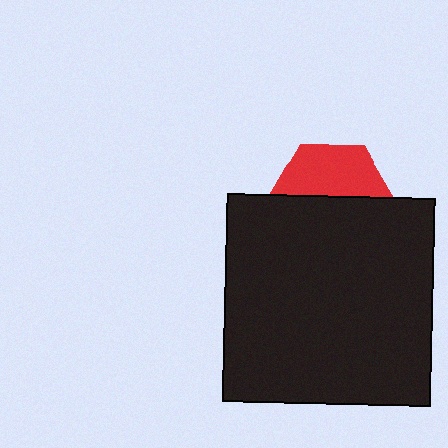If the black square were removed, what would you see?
You would see the complete red hexagon.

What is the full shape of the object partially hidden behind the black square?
The partially hidden object is a red hexagon.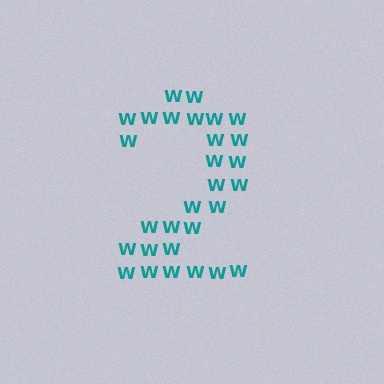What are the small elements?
The small elements are letter W's.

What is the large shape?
The large shape is the digit 2.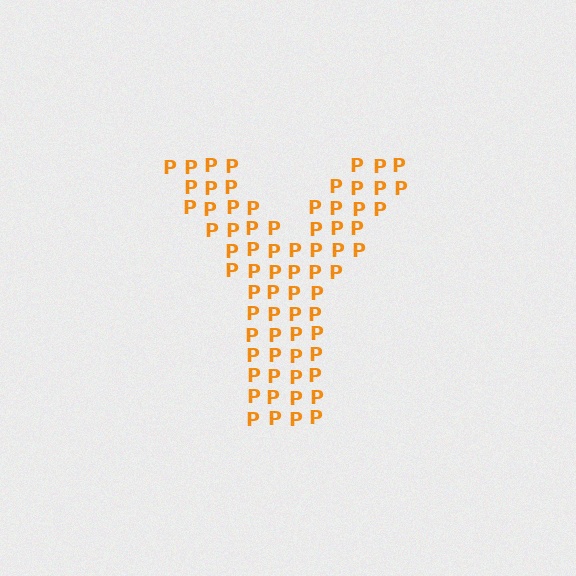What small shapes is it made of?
It is made of small letter P's.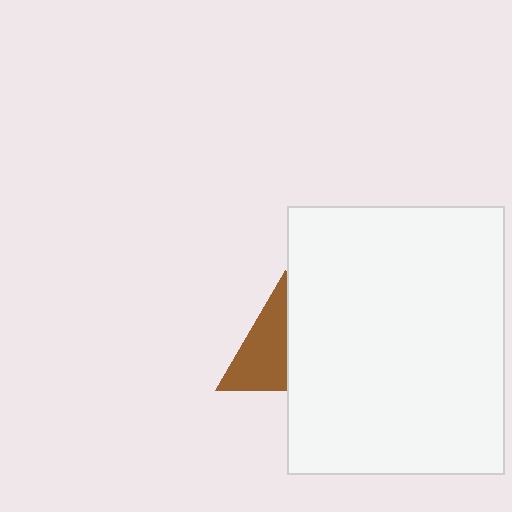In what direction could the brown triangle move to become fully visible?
The brown triangle could move left. That would shift it out from behind the white rectangle entirely.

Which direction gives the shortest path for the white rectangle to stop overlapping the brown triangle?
Moving right gives the shortest separation.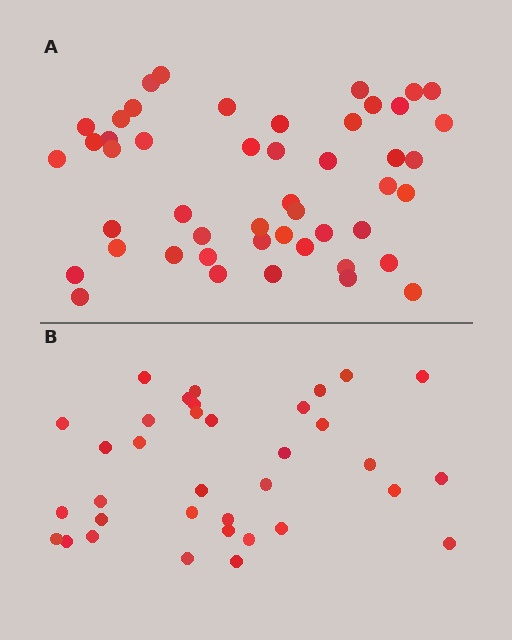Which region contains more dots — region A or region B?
Region A (the top region) has more dots.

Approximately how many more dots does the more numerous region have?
Region A has approximately 15 more dots than region B.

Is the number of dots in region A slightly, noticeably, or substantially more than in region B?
Region A has noticeably more, but not dramatically so. The ratio is roughly 1.4 to 1.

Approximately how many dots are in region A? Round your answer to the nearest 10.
About 50 dots. (The exact count is 48, which rounds to 50.)